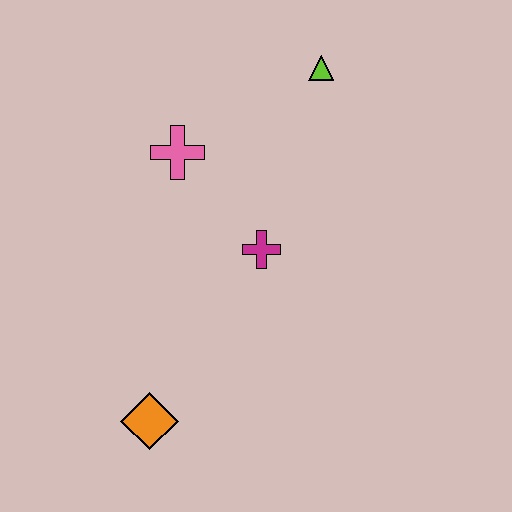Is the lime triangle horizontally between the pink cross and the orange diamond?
No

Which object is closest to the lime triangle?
The pink cross is closest to the lime triangle.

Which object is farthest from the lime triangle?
The orange diamond is farthest from the lime triangle.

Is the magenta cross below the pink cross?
Yes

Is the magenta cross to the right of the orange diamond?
Yes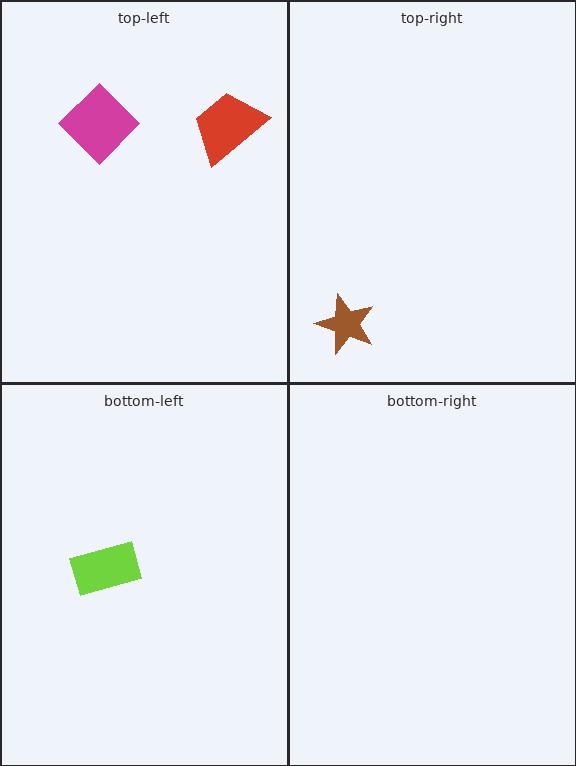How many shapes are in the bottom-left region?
1.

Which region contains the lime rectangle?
The bottom-left region.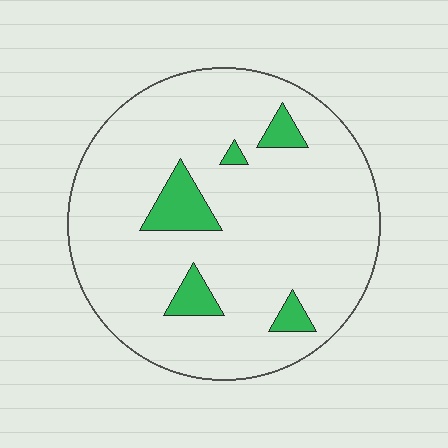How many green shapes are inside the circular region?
5.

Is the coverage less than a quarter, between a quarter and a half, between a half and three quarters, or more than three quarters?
Less than a quarter.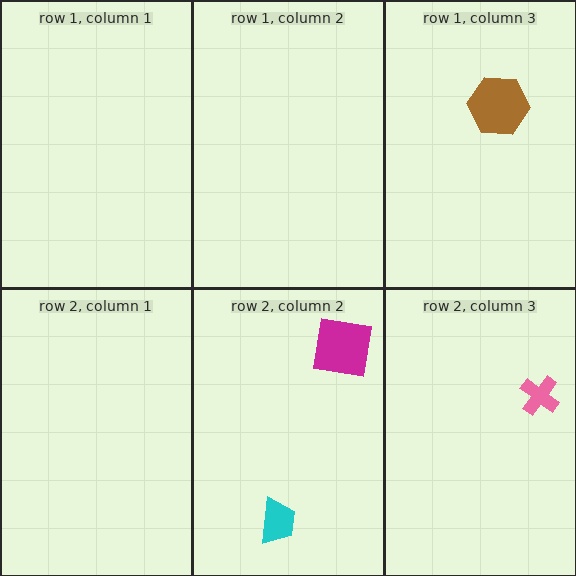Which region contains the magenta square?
The row 2, column 2 region.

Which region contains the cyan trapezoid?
The row 2, column 2 region.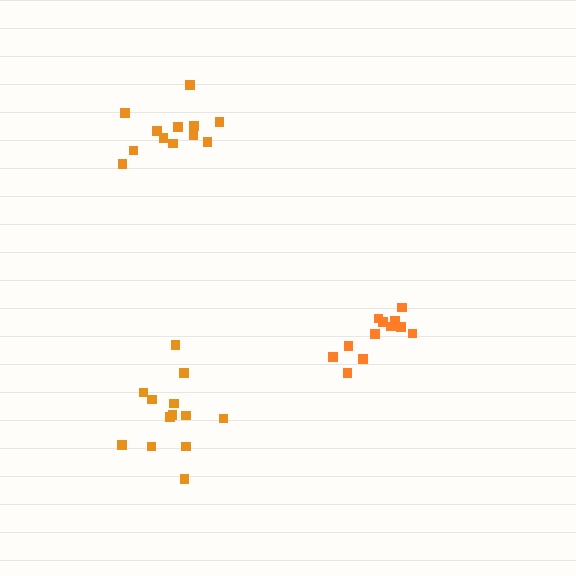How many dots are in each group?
Group 1: 12 dots, Group 2: 12 dots, Group 3: 13 dots (37 total).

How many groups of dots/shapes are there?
There are 3 groups.